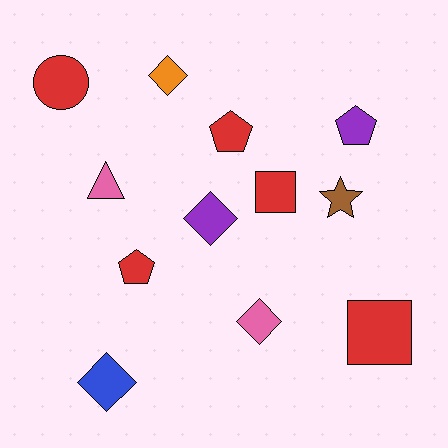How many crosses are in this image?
There are no crosses.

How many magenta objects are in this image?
There are no magenta objects.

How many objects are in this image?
There are 12 objects.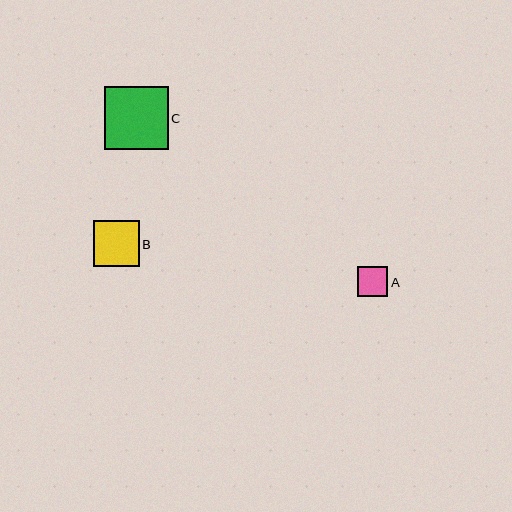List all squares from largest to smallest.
From largest to smallest: C, B, A.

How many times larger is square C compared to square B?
Square C is approximately 1.4 times the size of square B.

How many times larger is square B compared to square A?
Square B is approximately 1.5 times the size of square A.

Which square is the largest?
Square C is the largest with a size of approximately 63 pixels.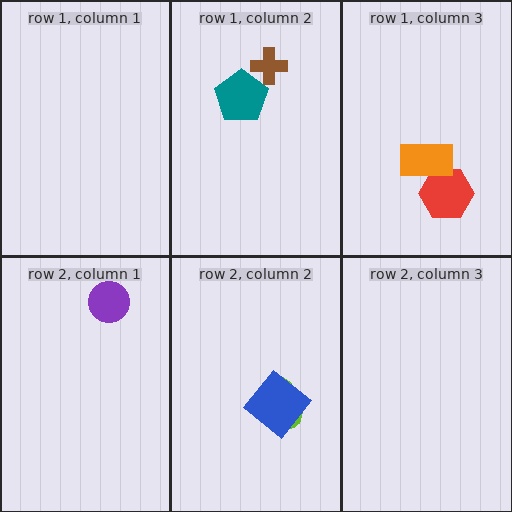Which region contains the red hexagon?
The row 1, column 3 region.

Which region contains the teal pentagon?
The row 1, column 2 region.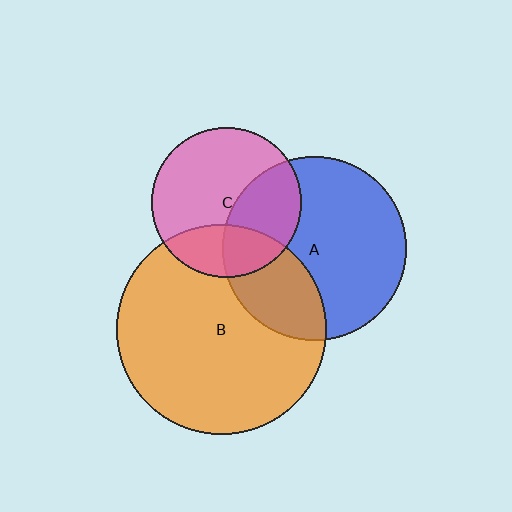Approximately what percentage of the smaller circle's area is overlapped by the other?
Approximately 30%.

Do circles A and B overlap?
Yes.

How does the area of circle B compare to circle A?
Approximately 1.3 times.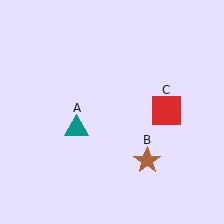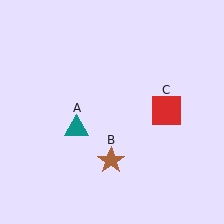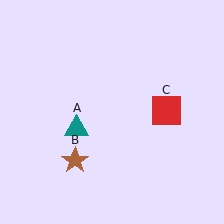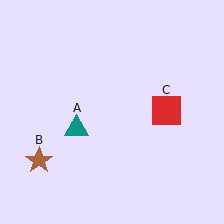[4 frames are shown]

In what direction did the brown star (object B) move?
The brown star (object B) moved left.